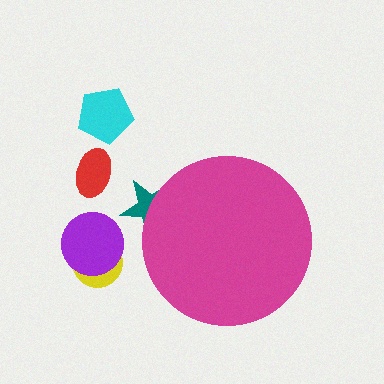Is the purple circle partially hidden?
No, the purple circle is fully visible.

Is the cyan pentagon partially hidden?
No, the cyan pentagon is fully visible.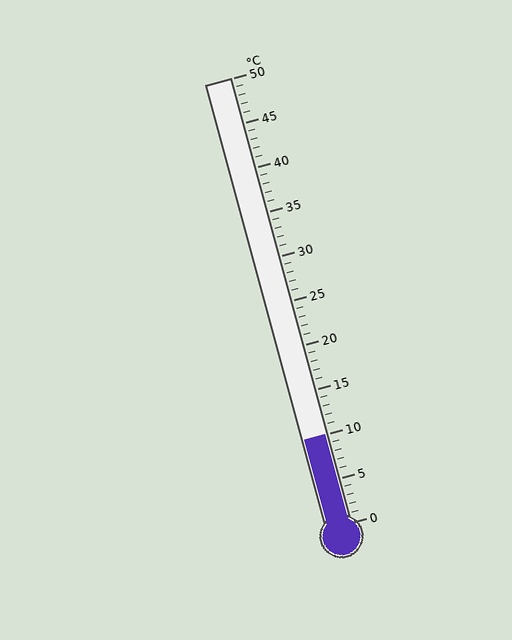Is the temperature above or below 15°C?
The temperature is below 15°C.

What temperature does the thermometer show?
The thermometer shows approximately 10°C.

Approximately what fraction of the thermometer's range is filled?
The thermometer is filled to approximately 20% of its range.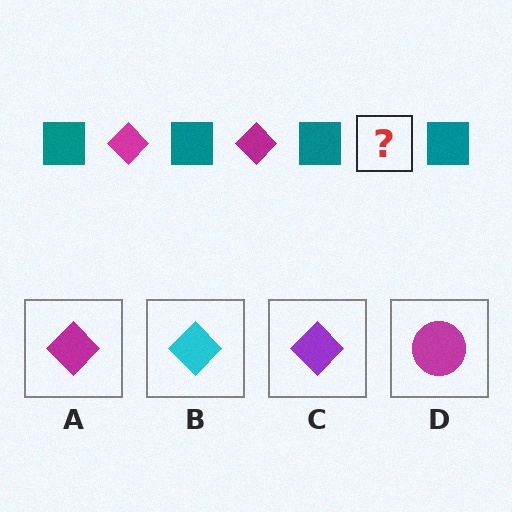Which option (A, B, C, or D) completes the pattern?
A.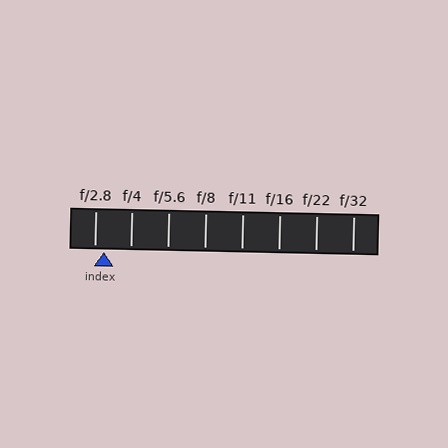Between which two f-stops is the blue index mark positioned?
The index mark is between f/2.8 and f/4.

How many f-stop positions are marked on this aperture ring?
There are 8 f-stop positions marked.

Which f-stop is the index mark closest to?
The index mark is closest to f/2.8.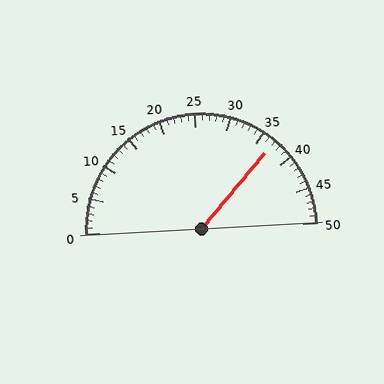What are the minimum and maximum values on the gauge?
The gauge ranges from 0 to 50.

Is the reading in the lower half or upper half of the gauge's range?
The reading is in the upper half of the range (0 to 50).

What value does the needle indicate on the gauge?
The needle indicates approximately 37.